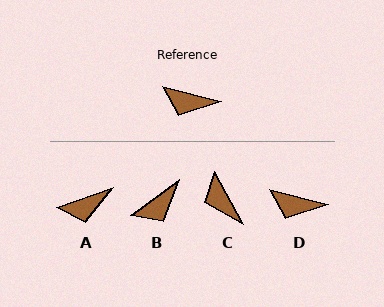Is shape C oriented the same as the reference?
No, it is off by about 48 degrees.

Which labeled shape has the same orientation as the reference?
D.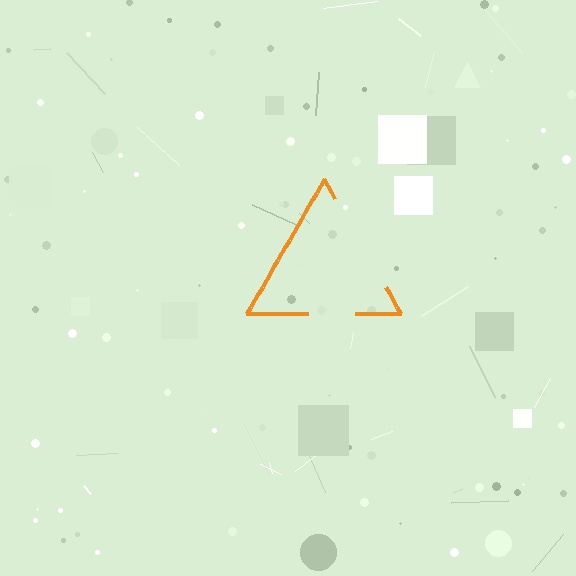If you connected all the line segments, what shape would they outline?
They would outline a triangle.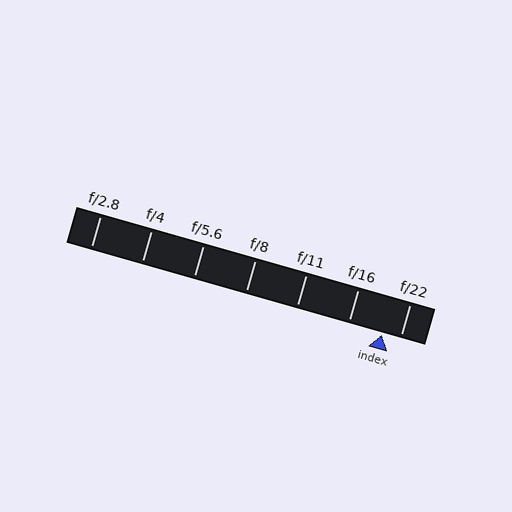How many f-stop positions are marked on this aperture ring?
There are 7 f-stop positions marked.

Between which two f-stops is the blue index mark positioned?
The index mark is between f/16 and f/22.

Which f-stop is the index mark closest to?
The index mark is closest to f/22.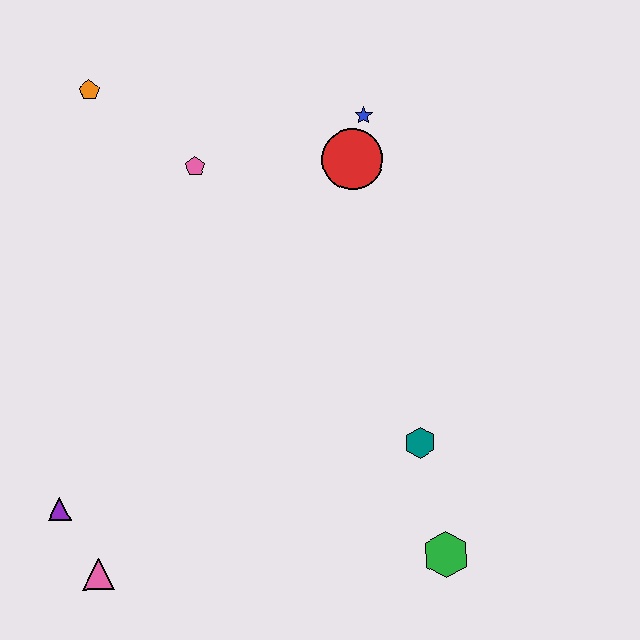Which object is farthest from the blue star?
The pink triangle is farthest from the blue star.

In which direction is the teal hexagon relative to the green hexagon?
The teal hexagon is above the green hexagon.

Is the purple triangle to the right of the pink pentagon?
No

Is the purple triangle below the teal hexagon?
Yes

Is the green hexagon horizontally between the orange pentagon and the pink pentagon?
No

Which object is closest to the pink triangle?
The purple triangle is closest to the pink triangle.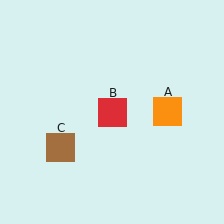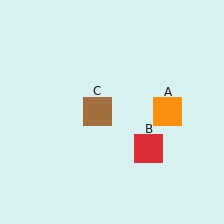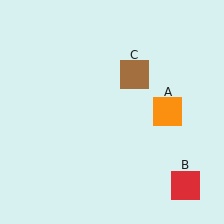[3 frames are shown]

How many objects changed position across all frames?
2 objects changed position: red square (object B), brown square (object C).